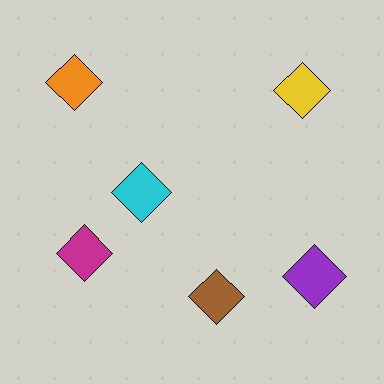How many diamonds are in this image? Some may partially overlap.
There are 6 diamonds.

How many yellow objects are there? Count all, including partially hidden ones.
There is 1 yellow object.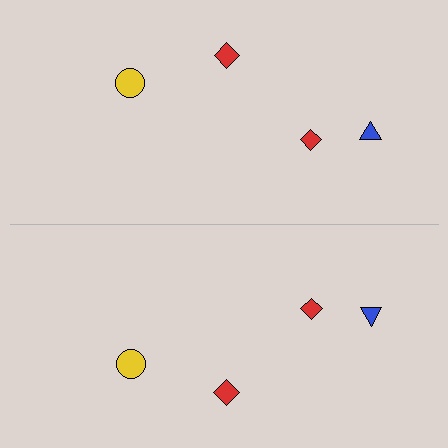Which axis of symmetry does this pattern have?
The pattern has a horizontal axis of symmetry running through the center of the image.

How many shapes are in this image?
There are 8 shapes in this image.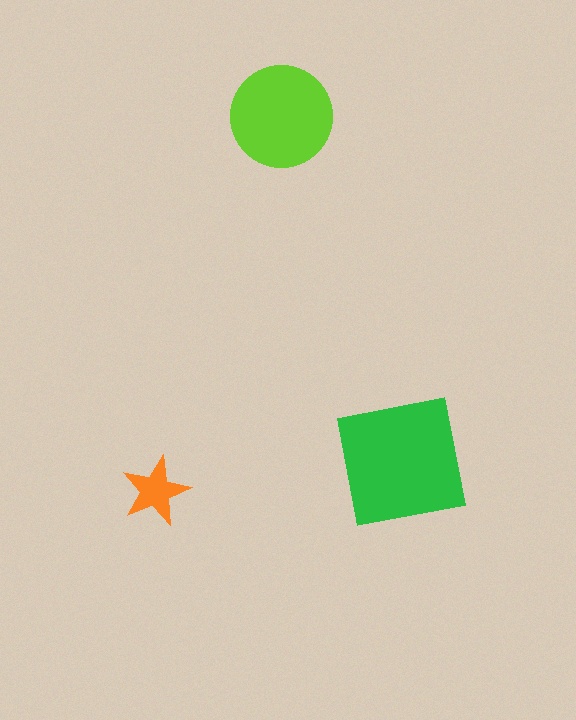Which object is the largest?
The green square.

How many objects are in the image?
There are 3 objects in the image.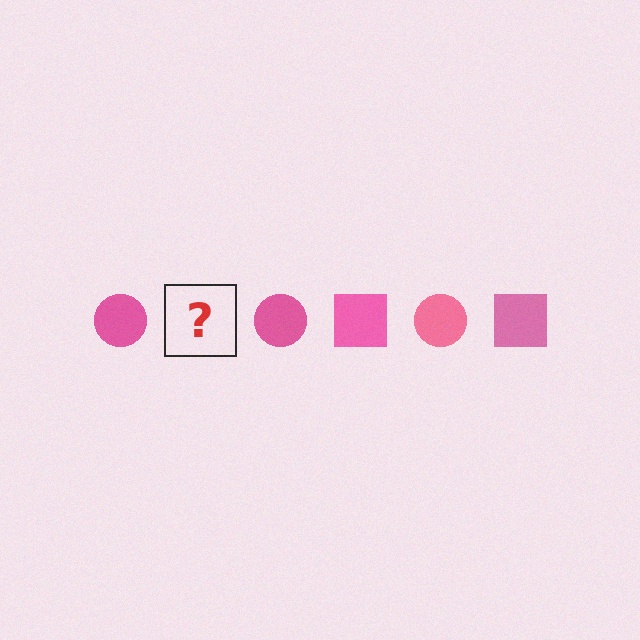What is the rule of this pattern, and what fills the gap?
The rule is that the pattern cycles through circle, square shapes in pink. The gap should be filled with a pink square.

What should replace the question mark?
The question mark should be replaced with a pink square.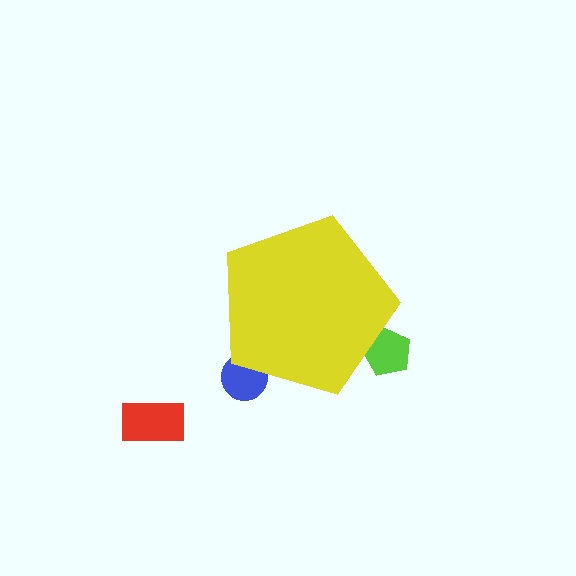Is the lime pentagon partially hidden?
Yes, the lime pentagon is partially hidden behind the yellow pentagon.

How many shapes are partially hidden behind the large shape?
2 shapes are partially hidden.